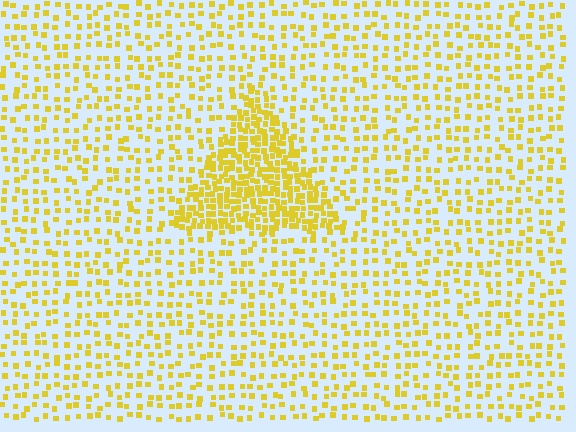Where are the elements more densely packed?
The elements are more densely packed inside the triangle boundary.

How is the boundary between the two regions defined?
The boundary is defined by a change in element density (approximately 2.6x ratio). All elements are the same color, size, and shape.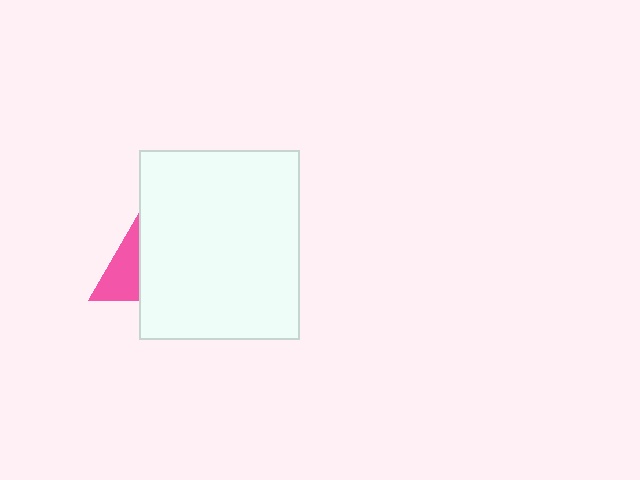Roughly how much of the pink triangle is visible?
A small part of it is visible (roughly 43%).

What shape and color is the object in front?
The object in front is a white rectangle.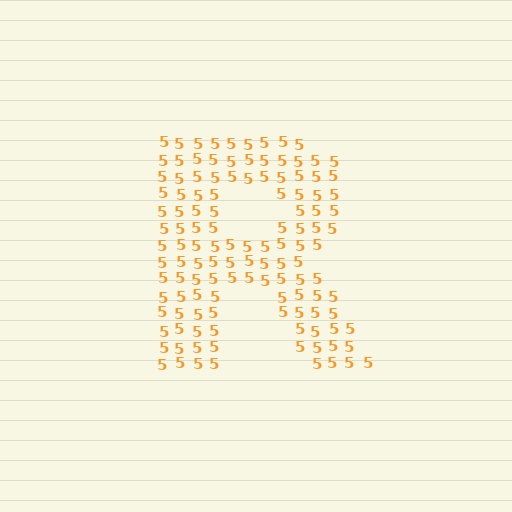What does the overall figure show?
The overall figure shows the letter R.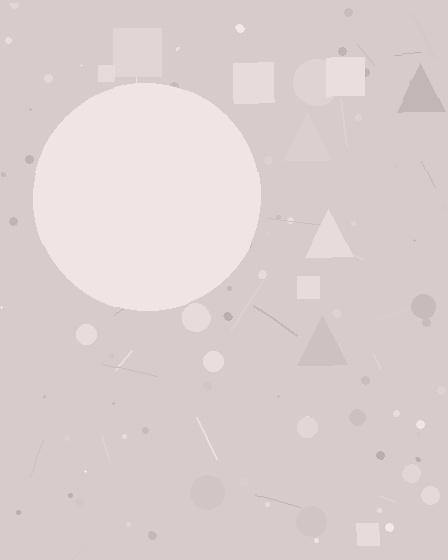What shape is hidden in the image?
A circle is hidden in the image.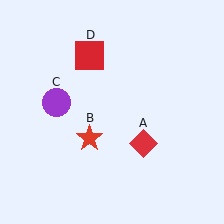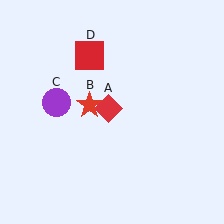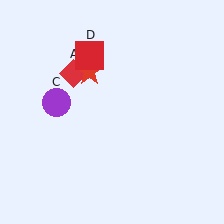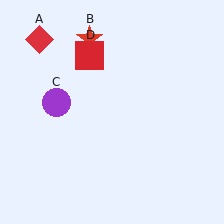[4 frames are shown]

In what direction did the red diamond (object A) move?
The red diamond (object A) moved up and to the left.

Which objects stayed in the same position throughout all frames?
Purple circle (object C) and red square (object D) remained stationary.